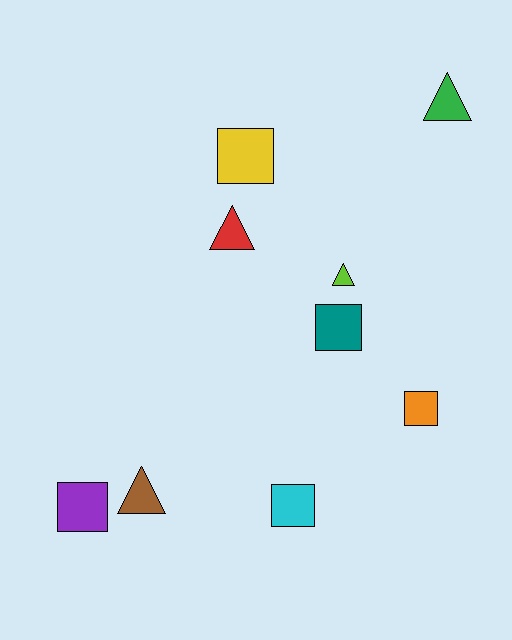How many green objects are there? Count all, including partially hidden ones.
There is 1 green object.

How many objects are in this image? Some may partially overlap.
There are 9 objects.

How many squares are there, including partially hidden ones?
There are 5 squares.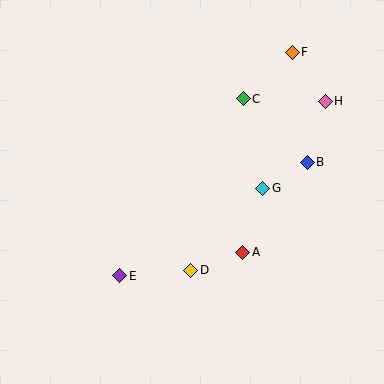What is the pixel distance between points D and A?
The distance between D and A is 55 pixels.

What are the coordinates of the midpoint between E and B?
The midpoint between E and B is at (213, 219).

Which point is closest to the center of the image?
Point G at (263, 188) is closest to the center.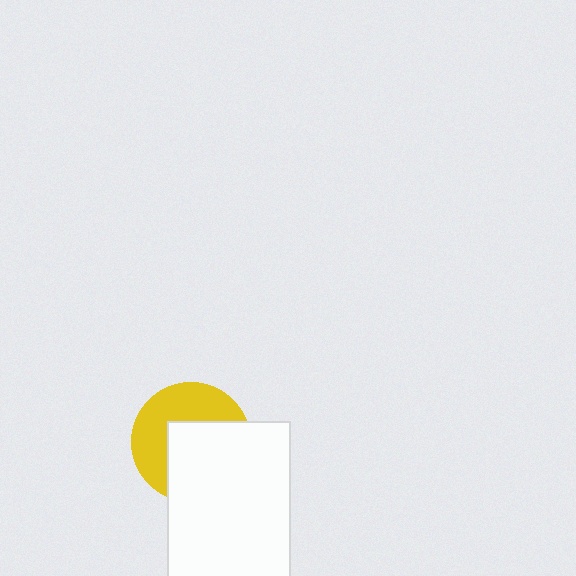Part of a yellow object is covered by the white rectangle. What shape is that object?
It is a circle.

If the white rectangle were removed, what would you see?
You would see the complete yellow circle.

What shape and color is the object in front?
The object in front is a white rectangle.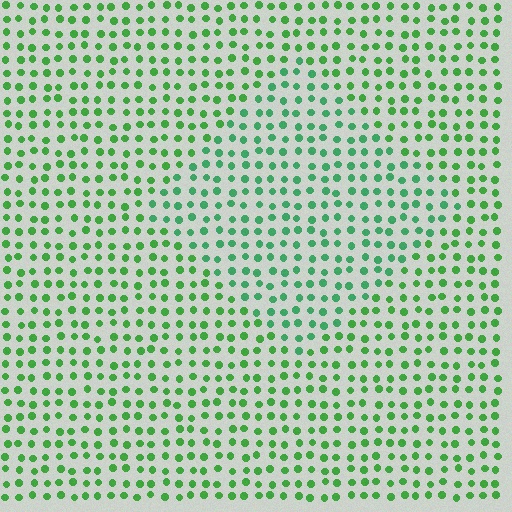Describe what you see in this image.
The image is filled with small green elements in a uniform arrangement. A diamond-shaped region is visible where the elements are tinted to a slightly different hue, forming a subtle color boundary.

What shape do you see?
I see a diamond.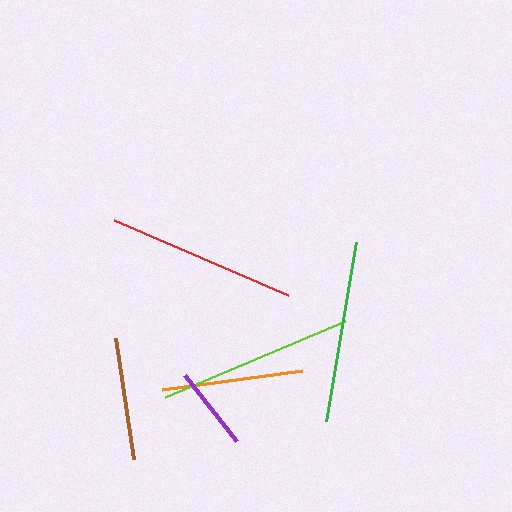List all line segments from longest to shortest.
From longest to shortest: lime, red, green, orange, brown, purple.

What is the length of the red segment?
The red segment is approximately 189 pixels long.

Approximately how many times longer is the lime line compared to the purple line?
The lime line is approximately 2.3 times the length of the purple line.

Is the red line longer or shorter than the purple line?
The red line is longer than the purple line.